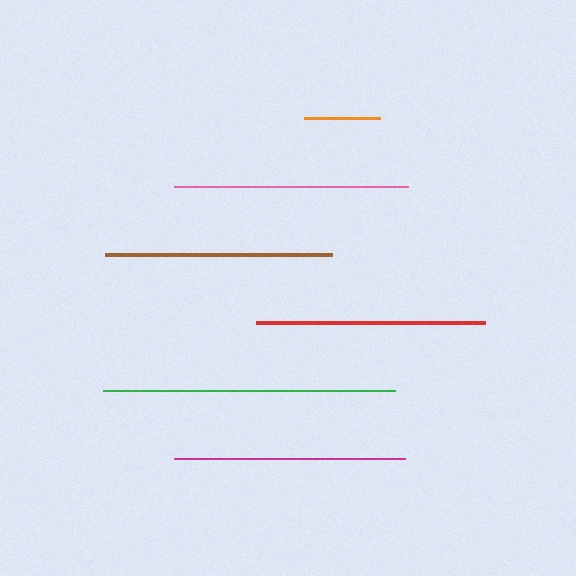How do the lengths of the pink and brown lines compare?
The pink and brown lines are approximately the same length.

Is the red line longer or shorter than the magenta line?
The magenta line is longer than the red line.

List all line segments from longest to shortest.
From longest to shortest: green, pink, magenta, red, brown, orange.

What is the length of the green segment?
The green segment is approximately 292 pixels long.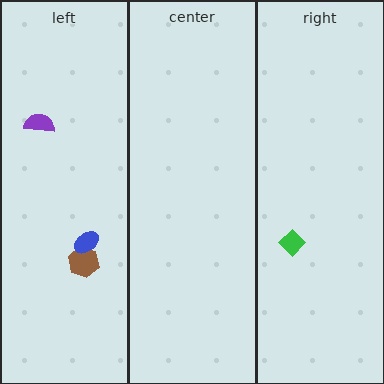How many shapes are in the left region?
3.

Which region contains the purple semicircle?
The left region.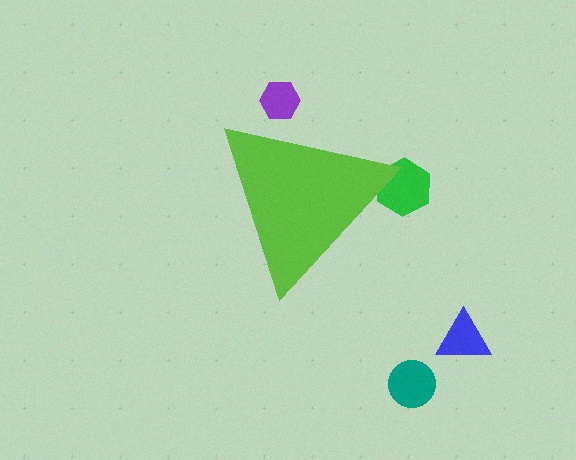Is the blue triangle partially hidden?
No, the blue triangle is fully visible.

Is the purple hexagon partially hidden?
Yes, the purple hexagon is partially hidden behind the lime triangle.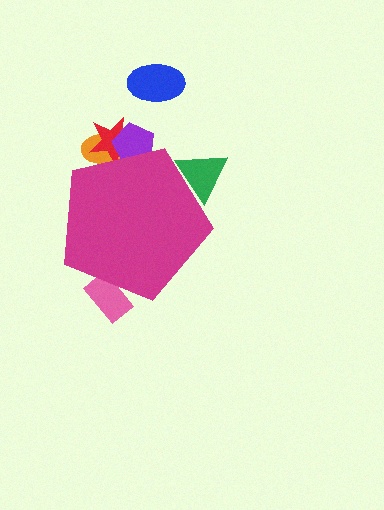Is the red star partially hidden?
Yes, the red star is partially hidden behind the magenta pentagon.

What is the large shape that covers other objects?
A magenta pentagon.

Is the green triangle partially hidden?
Yes, the green triangle is partially hidden behind the magenta pentagon.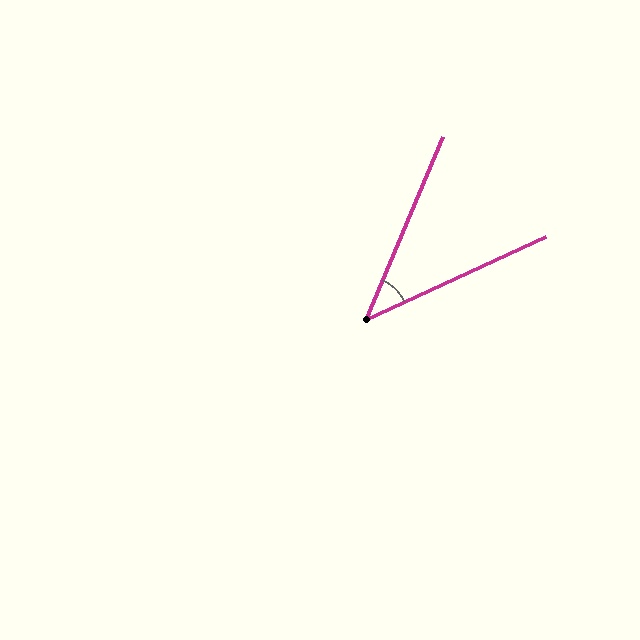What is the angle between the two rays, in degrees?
Approximately 42 degrees.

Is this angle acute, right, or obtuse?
It is acute.